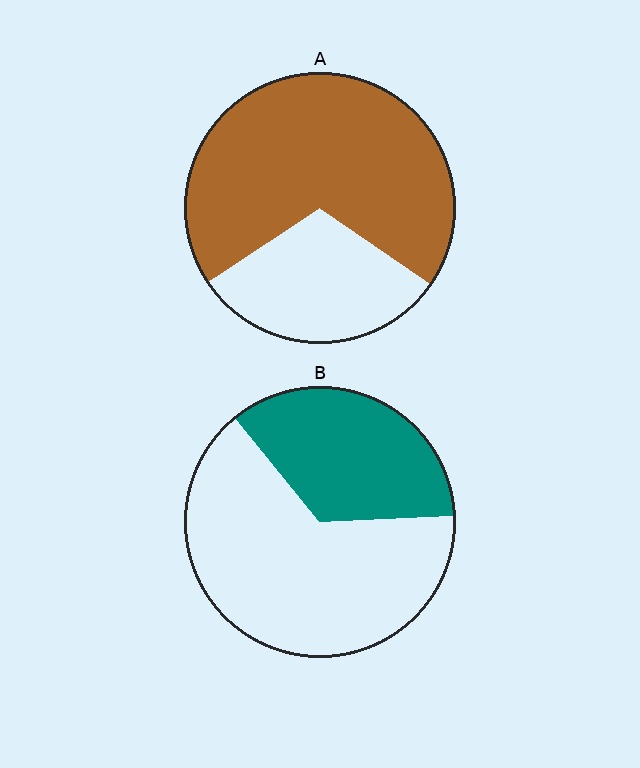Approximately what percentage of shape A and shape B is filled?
A is approximately 70% and B is approximately 35%.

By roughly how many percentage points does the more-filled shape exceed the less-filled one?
By roughly 35 percentage points (A over B).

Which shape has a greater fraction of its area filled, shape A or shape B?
Shape A.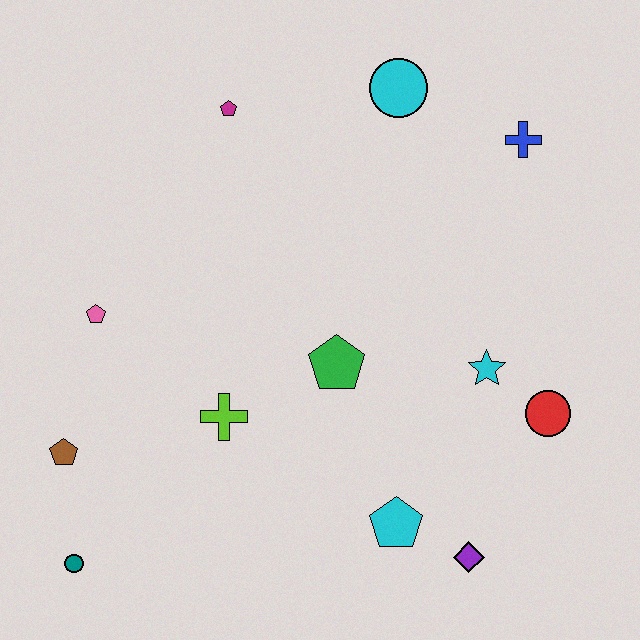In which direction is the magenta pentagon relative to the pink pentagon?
The magenta pentagon is above the pink pentagon.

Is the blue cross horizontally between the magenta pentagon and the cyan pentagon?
No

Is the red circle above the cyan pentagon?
Yes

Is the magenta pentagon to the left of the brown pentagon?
No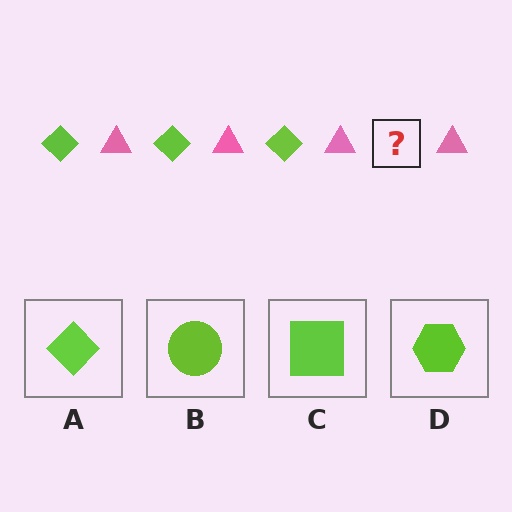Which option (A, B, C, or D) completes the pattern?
A.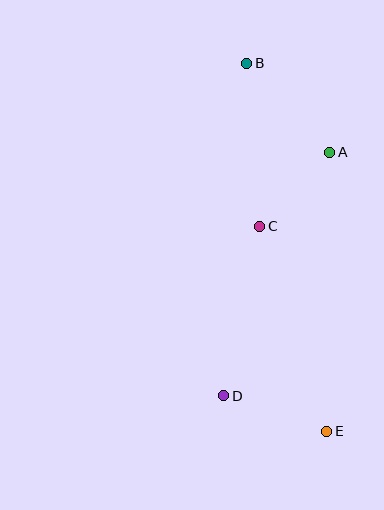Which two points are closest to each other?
Points A and C are closest to each other.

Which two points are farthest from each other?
Points B and E are farthest from each other.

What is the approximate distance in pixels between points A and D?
The distance between A and D is approximately 265 pixels.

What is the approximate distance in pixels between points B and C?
The distance between B and C is approximately 163 pixels.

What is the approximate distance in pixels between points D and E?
The distance between D and E is approximately 109 pixels.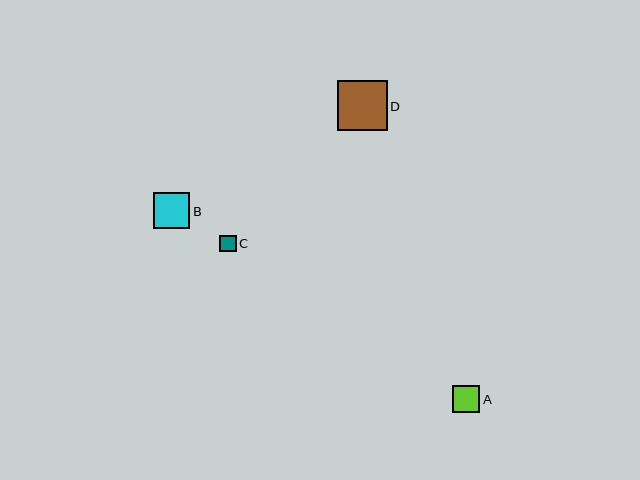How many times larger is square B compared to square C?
Square B is approximately 2.2 times the size of square C.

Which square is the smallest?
Square C is the smallest with a size of approximately 16 pixels.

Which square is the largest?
Square D is the largest with a size of approximately 50 pixels.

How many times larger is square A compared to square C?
Square A is approximately 1.6 times the size of square C.